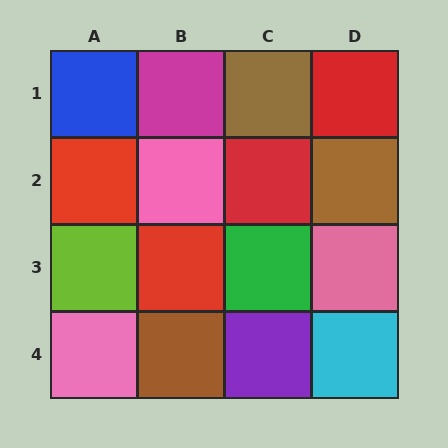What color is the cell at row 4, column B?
Brown.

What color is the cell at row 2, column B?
Pink.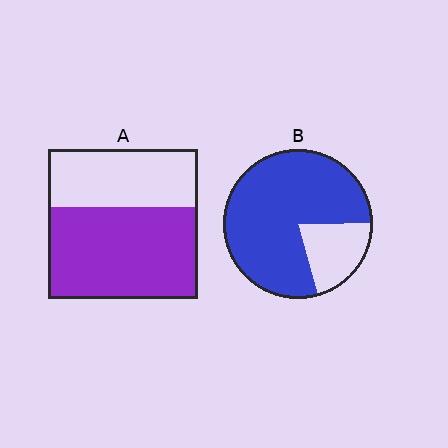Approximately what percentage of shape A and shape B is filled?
A is approximately 60% and B is approximately 80%.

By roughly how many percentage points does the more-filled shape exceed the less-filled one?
By roughly 20 percentage points (B over A).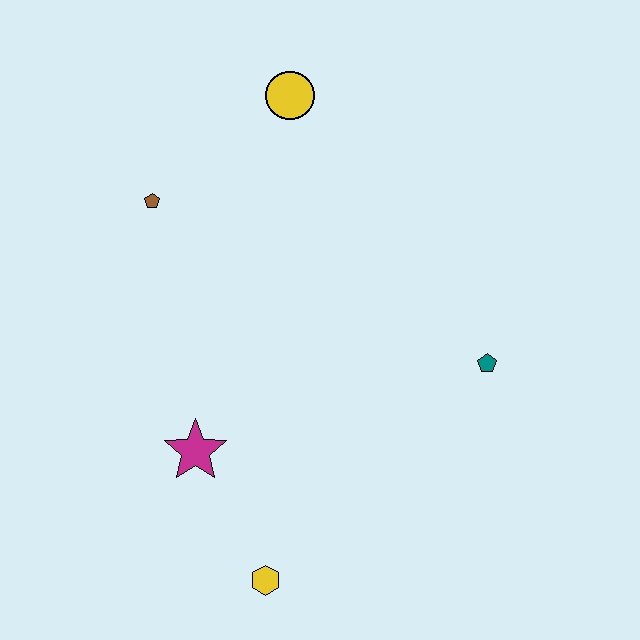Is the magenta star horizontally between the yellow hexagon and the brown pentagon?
Yes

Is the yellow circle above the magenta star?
Yes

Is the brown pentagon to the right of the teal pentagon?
No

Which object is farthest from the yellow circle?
The yellow hexagon is farthest from the yellow circle.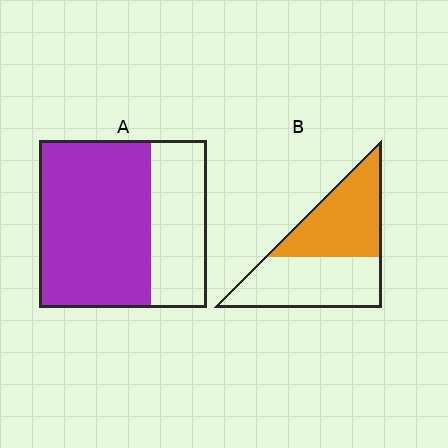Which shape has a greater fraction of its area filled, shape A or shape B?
Shape A.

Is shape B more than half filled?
Roughly half.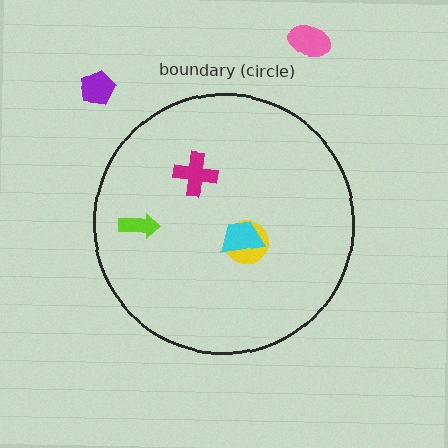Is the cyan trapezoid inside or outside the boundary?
Inside.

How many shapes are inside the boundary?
4 inside, 2 outside.